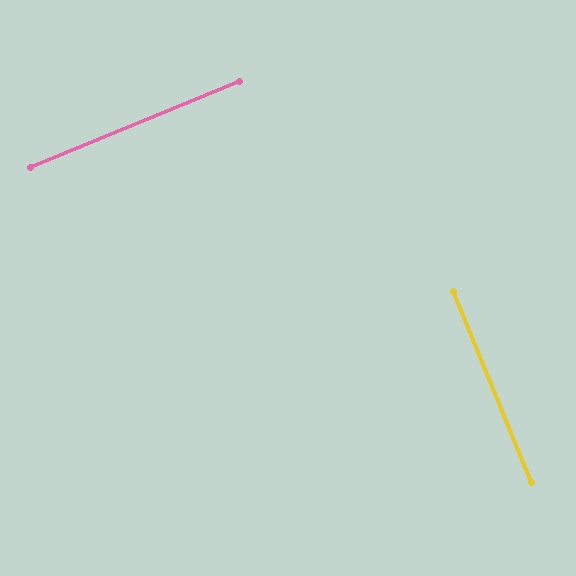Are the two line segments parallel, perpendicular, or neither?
Perpendicular — they meet at approximately 90°.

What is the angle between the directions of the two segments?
Approximately 90 degrees.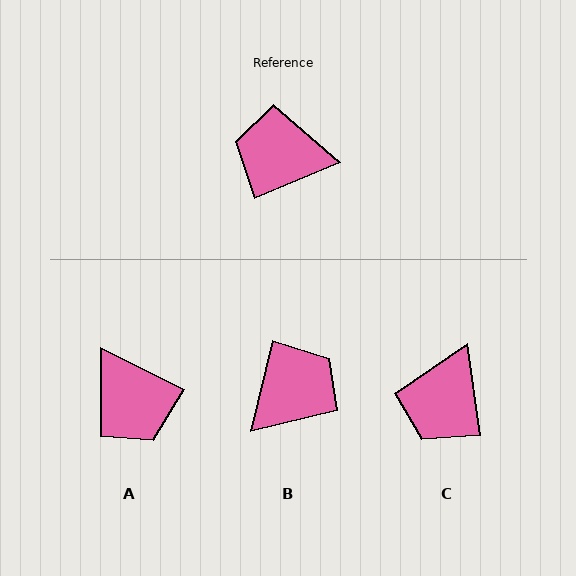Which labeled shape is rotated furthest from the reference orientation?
A, about 130 degrees away.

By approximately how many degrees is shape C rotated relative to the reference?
Approximately 75 degrees counter-clockwise.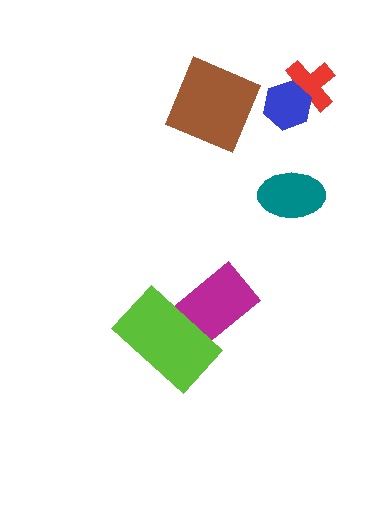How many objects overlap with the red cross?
1 object overlaps with the red cross.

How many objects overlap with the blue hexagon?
1 object overlaps with the blue hexagon.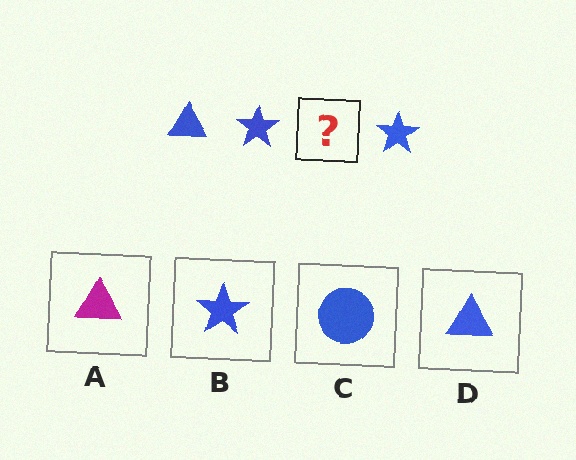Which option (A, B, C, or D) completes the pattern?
D.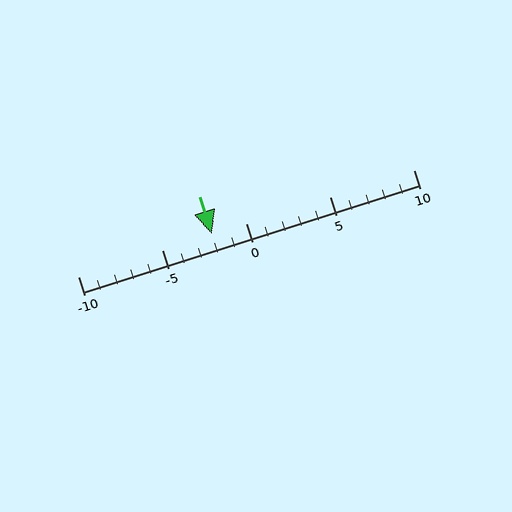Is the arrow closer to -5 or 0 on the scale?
The arrow is closer to 0.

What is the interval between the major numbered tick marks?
The major tick marks are spaced 5 units apart.